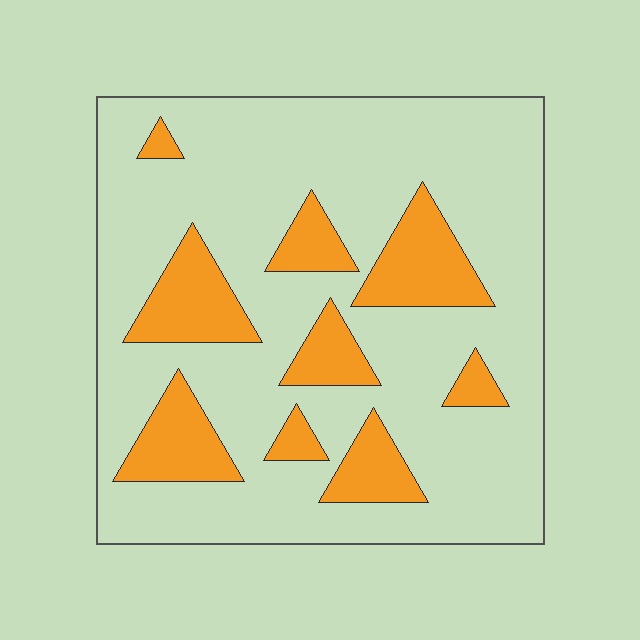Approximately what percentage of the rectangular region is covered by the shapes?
Approximately 20%.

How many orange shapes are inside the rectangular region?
9.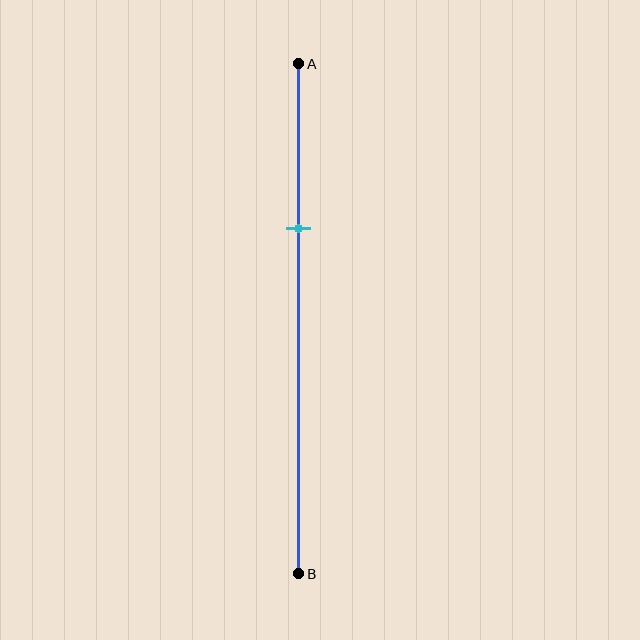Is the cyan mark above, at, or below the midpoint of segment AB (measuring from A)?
The cyan mark is above the midpoint of segment AB.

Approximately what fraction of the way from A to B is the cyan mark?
The cyan mark is approximately 30% of the way from A to B.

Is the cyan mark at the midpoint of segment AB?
No, the mark is at about 30% from A, not at the 50% midpoint.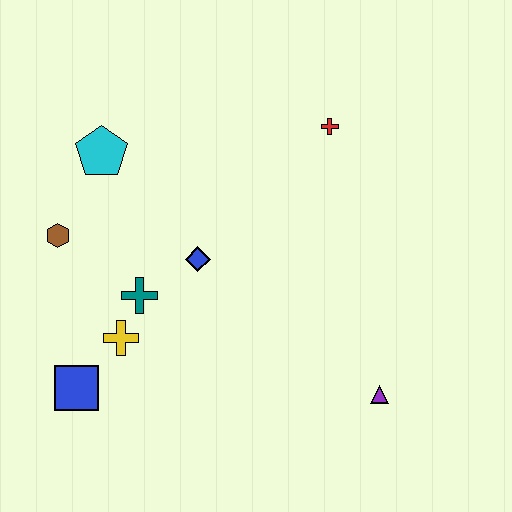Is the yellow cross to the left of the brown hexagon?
No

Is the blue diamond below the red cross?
Yes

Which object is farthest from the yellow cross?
The red cross is farthest from the yellow cross.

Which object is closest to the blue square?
The yellow cross is closest to the blue square.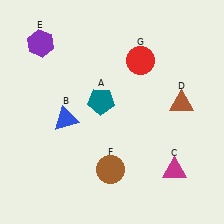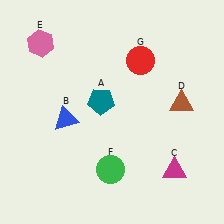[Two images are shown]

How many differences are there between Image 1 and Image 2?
There are 2 differences between the two images.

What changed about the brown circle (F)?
In Image 1, F is brown. In Image 2, it changed to green.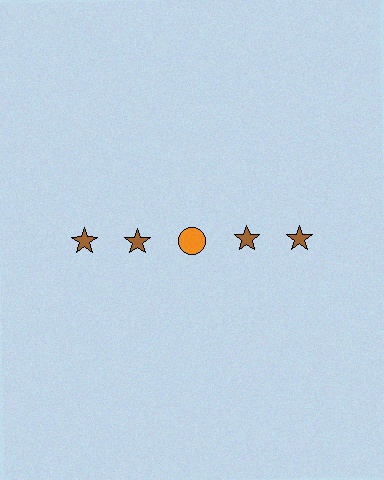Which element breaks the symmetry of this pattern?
The orange circle in the top row, center column breaks the symmetry. All other shapes are brown stars.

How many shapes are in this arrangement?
There are 5 shapes arranged in a grid pattern.